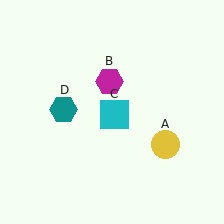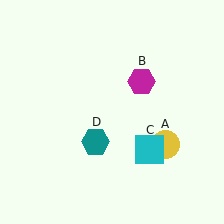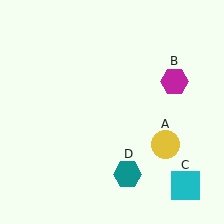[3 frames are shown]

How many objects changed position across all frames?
3 objects changed position: magenta hexagon (object B), cyan square (object C), teal hexagon (object D).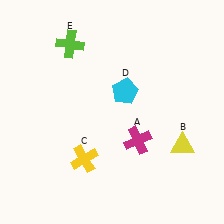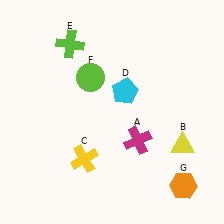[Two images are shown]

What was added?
A lime circle (F), an orange hexagon (G) were added in Image 2.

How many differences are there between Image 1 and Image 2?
There are 2 differences between the two images.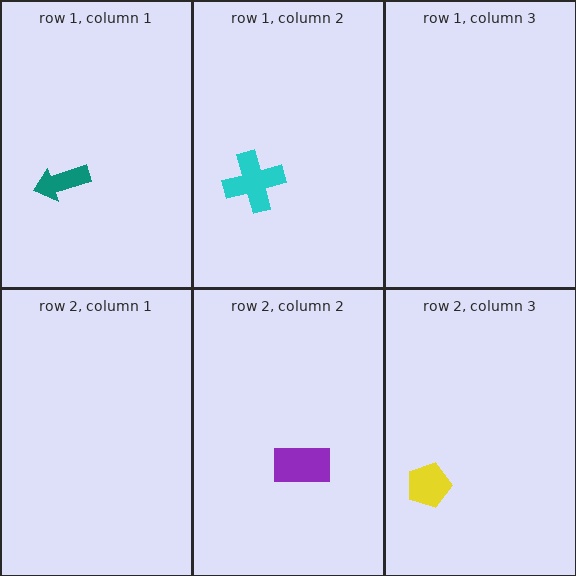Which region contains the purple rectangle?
The row 2, column 2 region.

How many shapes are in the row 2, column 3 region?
1.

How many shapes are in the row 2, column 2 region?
1.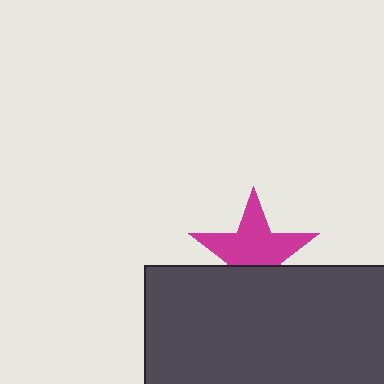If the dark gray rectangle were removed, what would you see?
You would see the complete magenta star.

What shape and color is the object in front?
The object in front is a dark gray rectangle.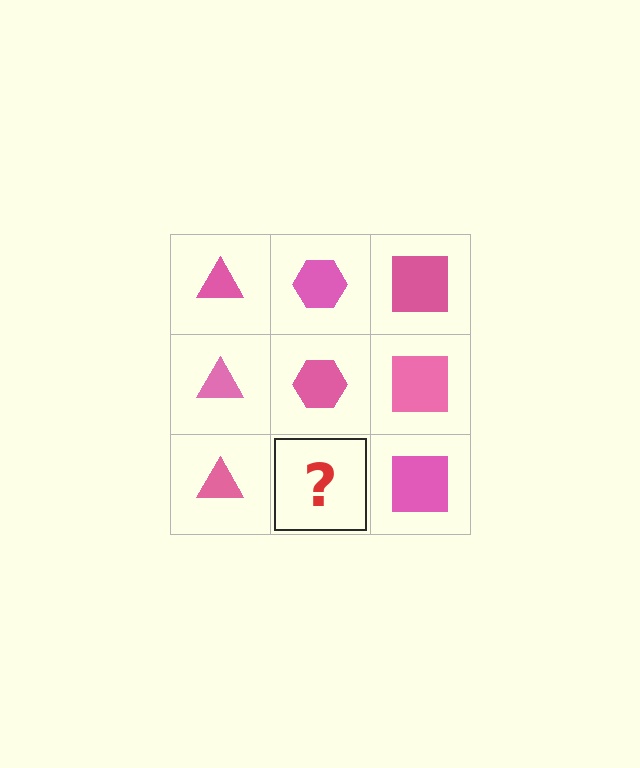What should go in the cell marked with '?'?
The missing cell should contain a pink hexagon.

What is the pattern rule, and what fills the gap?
The rule is that each column has a consistent shape. The gap should be filled with a pink hexagon.